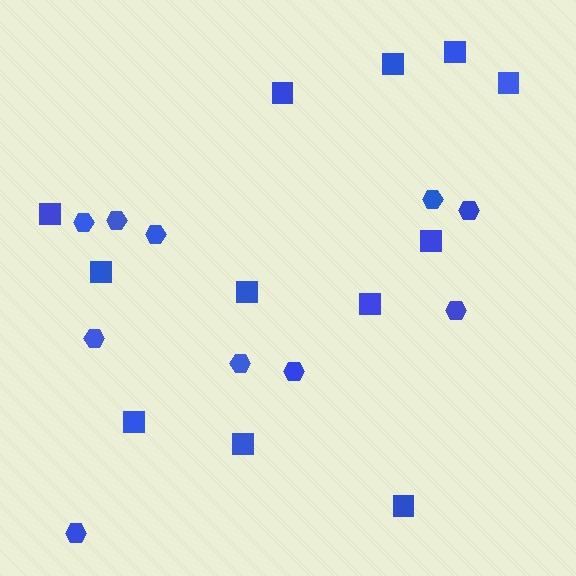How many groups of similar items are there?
There are 2 groups: one group of squares (12) and one group of hexagons (10).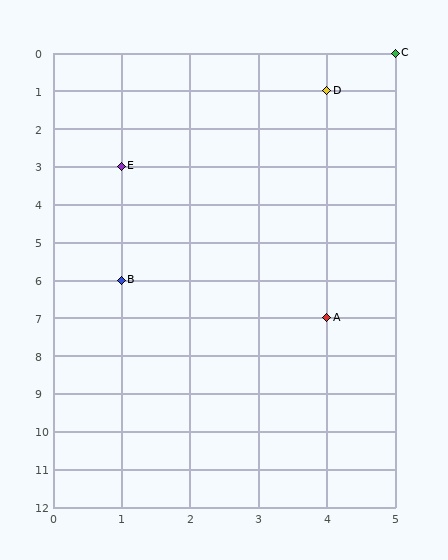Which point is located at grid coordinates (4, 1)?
Point D is at (4, 1).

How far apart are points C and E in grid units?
Points C and E are 4 columns and 3 rows apart (about 5.0 grid units diagonally).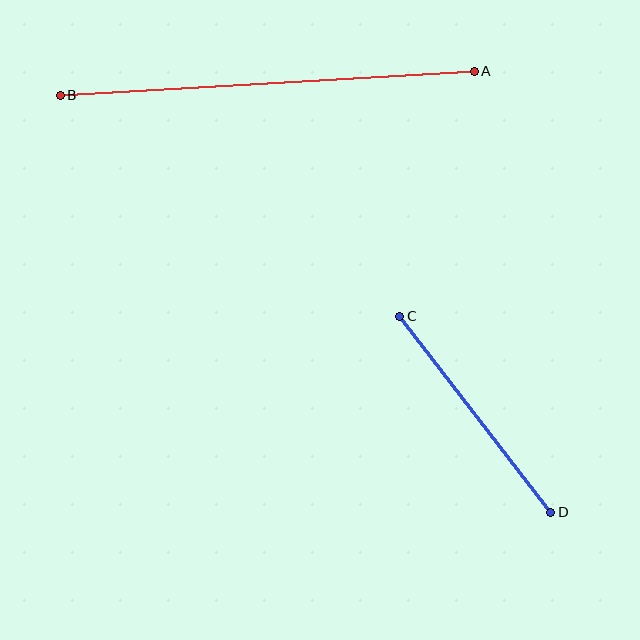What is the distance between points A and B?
The distance is approximately 414 pixels.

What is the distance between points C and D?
The distance is approximately 247 pixels.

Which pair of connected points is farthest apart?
Points A and B are farthest apart.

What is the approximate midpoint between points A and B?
The midpoint is at approximately (267, 83) pixels.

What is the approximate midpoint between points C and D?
The midpoint is at approximately (475, 414) pixels.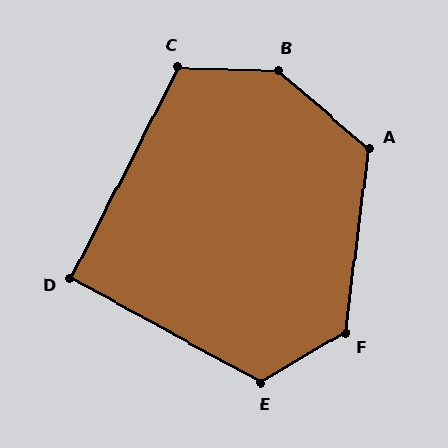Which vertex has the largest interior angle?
B, at approximately 140 degrees.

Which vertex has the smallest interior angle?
D, at approximately 92 degrees.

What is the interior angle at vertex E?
Approximately 121 degrees (obtuse).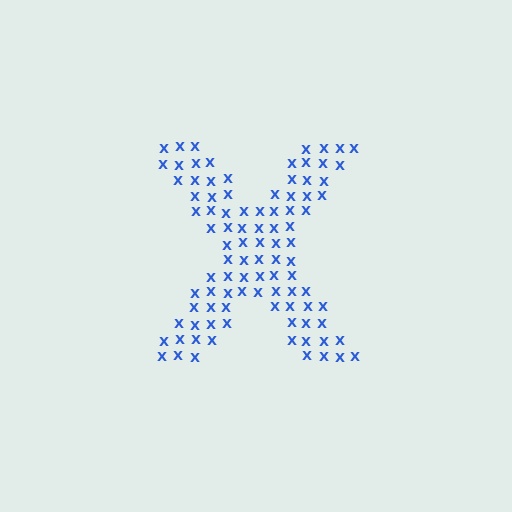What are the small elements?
The small elements are letter X's.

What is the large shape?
The large shape is the letter X.